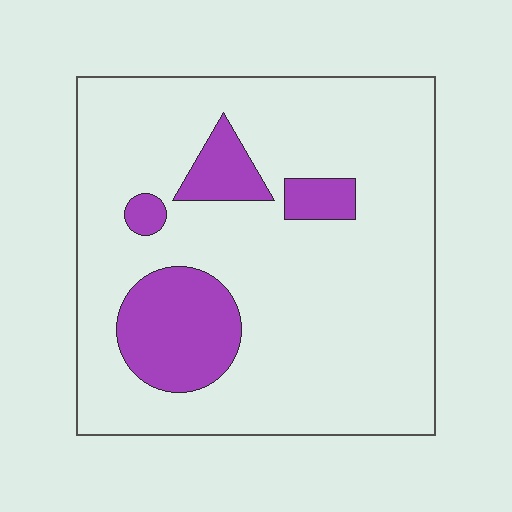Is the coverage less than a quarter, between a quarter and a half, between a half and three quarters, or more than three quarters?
Less than a quarter.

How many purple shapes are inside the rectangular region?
4.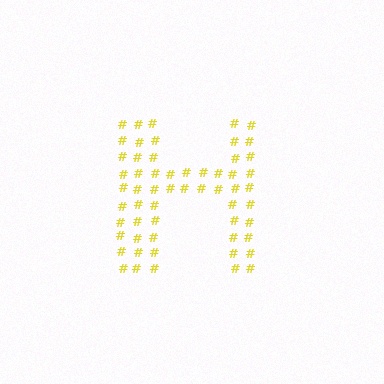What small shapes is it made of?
It is made of small hash symbols.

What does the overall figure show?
The overall figure shows the letter H.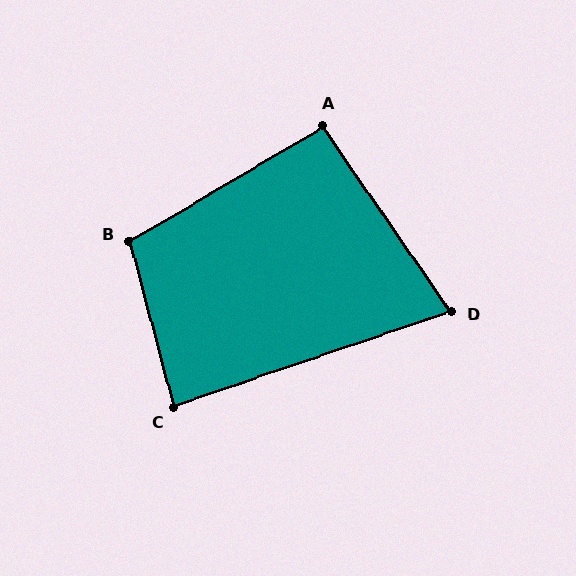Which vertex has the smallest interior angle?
D, at approximately 74 degrees.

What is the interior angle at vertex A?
Approximately 94 degrees (approximately right).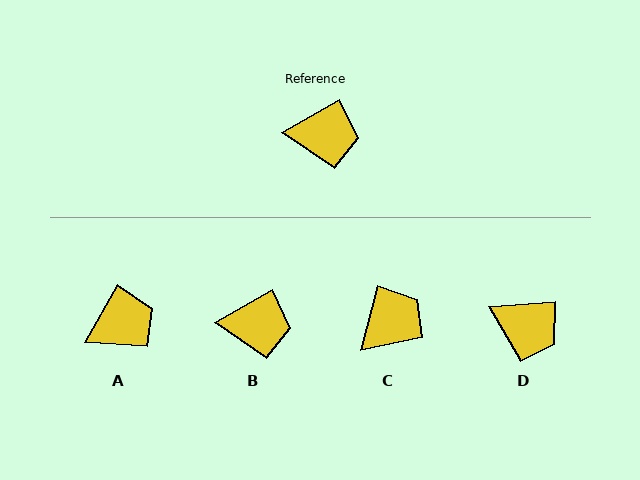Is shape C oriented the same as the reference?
No, it is off by about 46 degrees.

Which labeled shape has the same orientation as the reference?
B.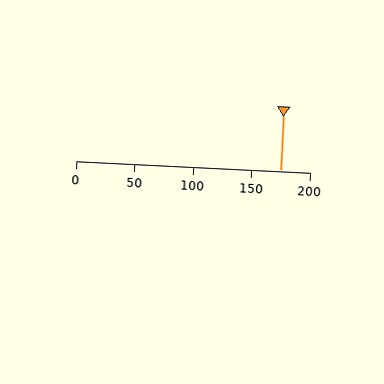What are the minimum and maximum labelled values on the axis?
The axis runs from 0 to 200.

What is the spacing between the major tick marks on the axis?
The major ticks are spaced 50 apart.